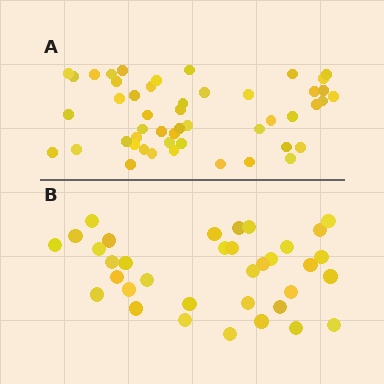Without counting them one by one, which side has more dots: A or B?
Region A (the top region) has more dots.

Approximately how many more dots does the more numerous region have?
Region A has approximately 15 more dots than region B.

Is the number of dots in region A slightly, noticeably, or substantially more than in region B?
Region A has noticeably more, but not dramatically so. The ratio is roughly 1.4 to 1.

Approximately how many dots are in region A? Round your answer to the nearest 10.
About 50 dots. (The exact count is 49, which rounds to 50.)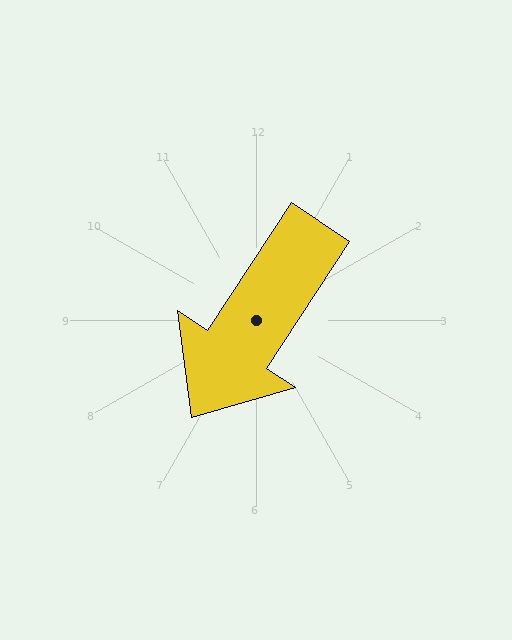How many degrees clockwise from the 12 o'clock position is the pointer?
Approximately 213 degrees.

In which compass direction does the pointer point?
Southwest.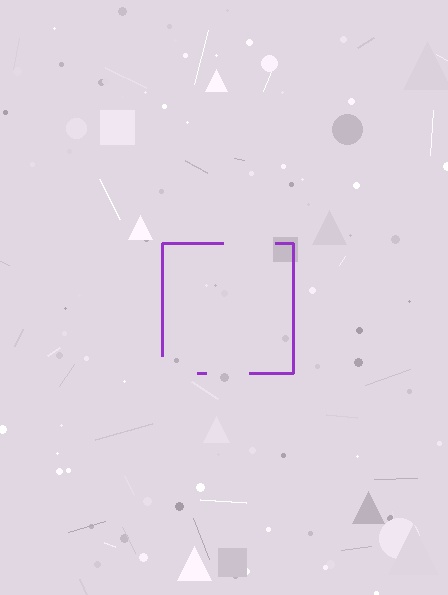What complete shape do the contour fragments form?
The contour fragments form a square.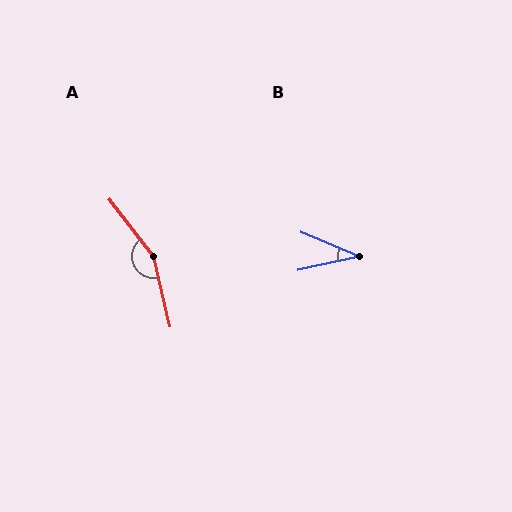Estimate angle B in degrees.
Approximately 35 degrees.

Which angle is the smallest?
B, at approximately 35 degrees.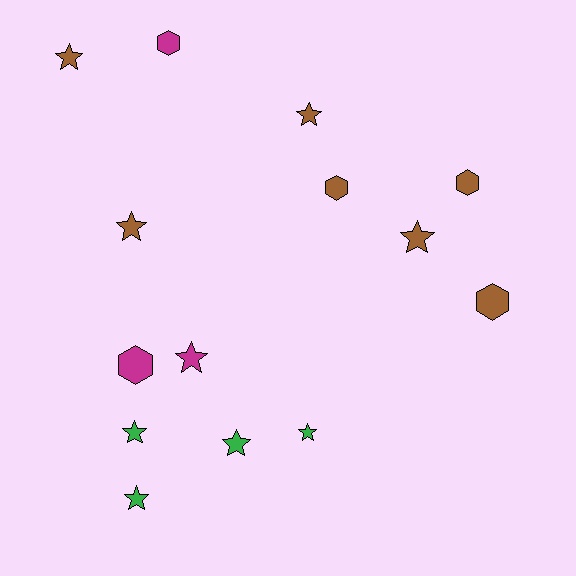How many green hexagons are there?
There are no green hexagons.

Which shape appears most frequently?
Star, with 9 objects.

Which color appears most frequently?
Brown, with 7 objects.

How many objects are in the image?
There are 14 objects.